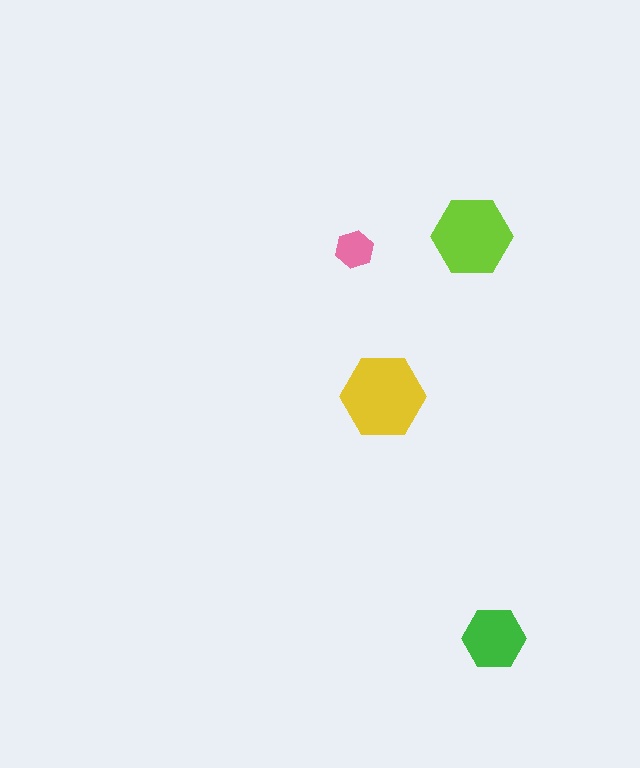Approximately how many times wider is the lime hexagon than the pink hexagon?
About 2 times wider.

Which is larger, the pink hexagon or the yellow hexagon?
The yellow one.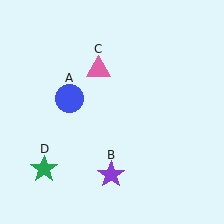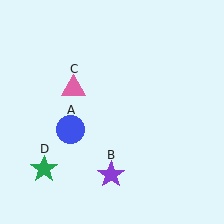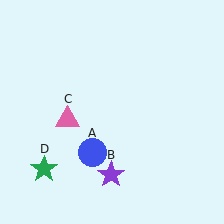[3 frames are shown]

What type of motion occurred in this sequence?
The blue circle (object A), pink triangle (object C) rotated counterclockwise around the center of the scene.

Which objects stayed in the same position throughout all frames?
Purple star (object B) and green star (object D) remained stationary.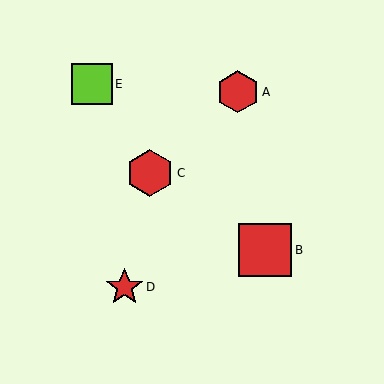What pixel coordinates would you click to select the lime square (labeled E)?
Click at (92, 84) to select the lime square E.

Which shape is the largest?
The red square (labeled B) is the largest.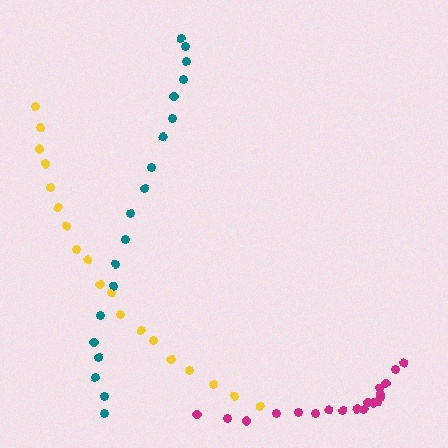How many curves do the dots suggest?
There are 3 distinct paths.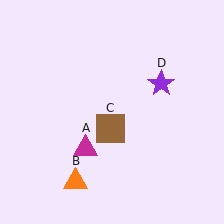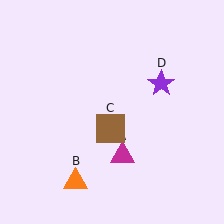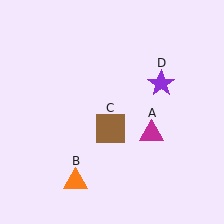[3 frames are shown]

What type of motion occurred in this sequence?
The magenta triangle (object A) rotated counterclockwise around the center of the scene.